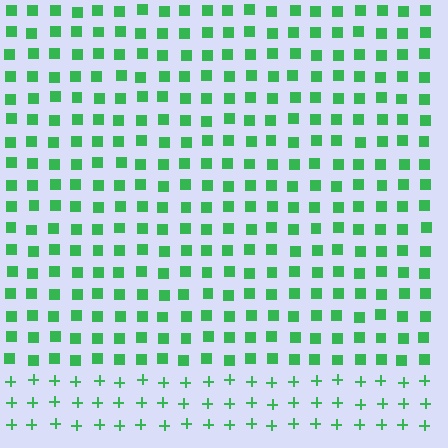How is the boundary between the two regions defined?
The boundary is defined by a change in element shape: squares inside vs. plus signs outside. All elements share the same color and spacing.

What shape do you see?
I see a rectangle.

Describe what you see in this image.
The image is filled with small green elements arranged in a uniform grid. A rectangle-shaped region contains squares, while the surrounding area contains plus signs. The boundary is defined purely by the change in element shape.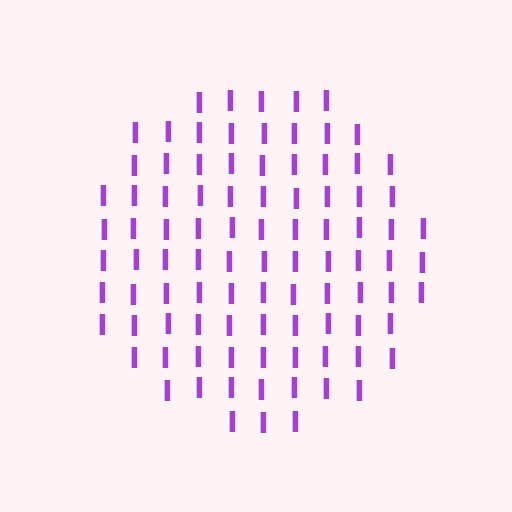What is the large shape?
The large shape is a circle.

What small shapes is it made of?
It is made of small letter I's.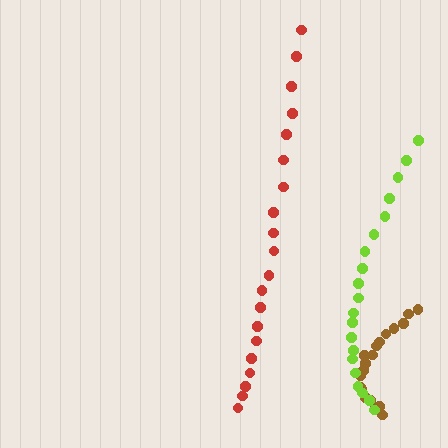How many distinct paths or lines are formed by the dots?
There are 3 distinct paths.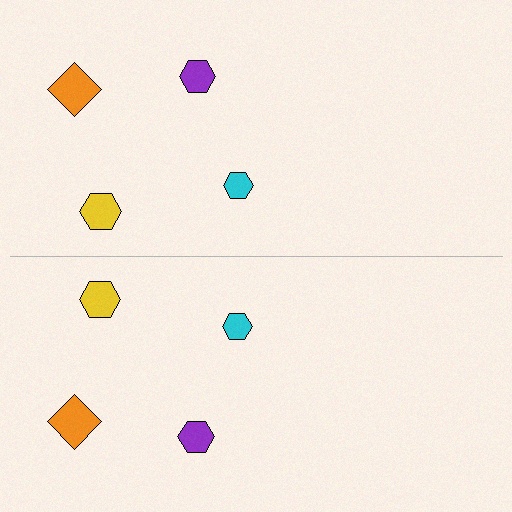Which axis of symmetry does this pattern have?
The pattern has a horizontal axis of symmetry running through the center of the image.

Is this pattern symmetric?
Yes, this pattern has bilateral (reflection) symmetry.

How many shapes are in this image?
There are 8 shapes in this image.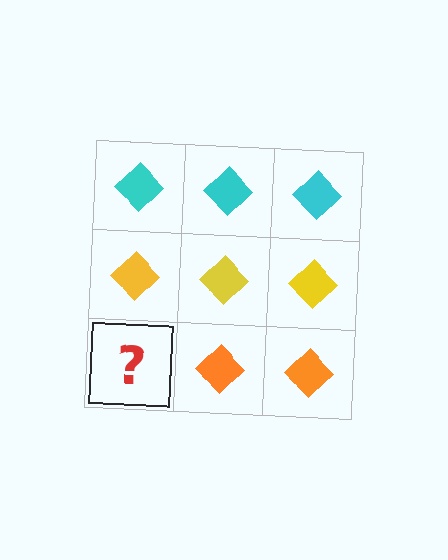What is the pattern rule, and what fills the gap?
The rule is that each row has a consistent color. The gap should be filled with an orange diamond.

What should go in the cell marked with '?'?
The missing cell should contain an orange diamond.